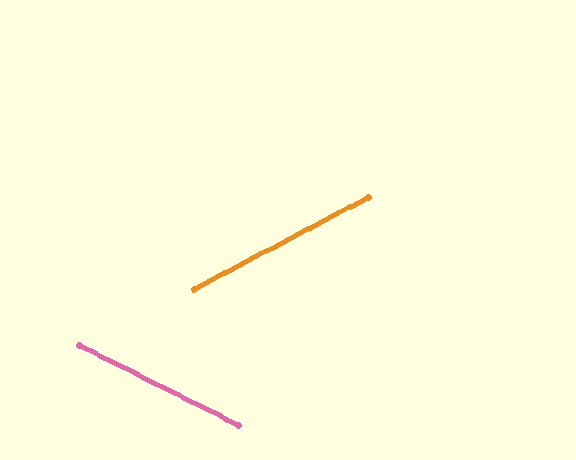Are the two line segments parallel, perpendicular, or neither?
Neither parallel nor perpendicular — they differ by about 54°.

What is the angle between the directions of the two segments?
Approximately 54 degrees.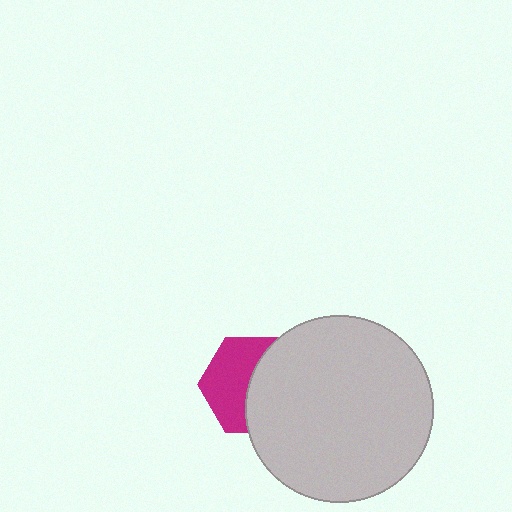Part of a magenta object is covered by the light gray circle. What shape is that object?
It is a hexagon.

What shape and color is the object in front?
The object in front is a light gray circle.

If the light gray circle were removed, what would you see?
You would see the complete magenta hexagon.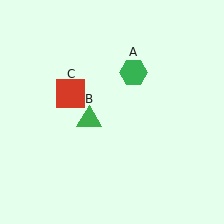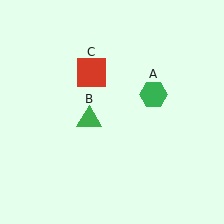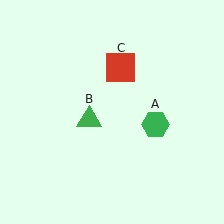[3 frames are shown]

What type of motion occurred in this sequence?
The green hexagon (object A), red square (object C) rotated clockwise around the center of the scene.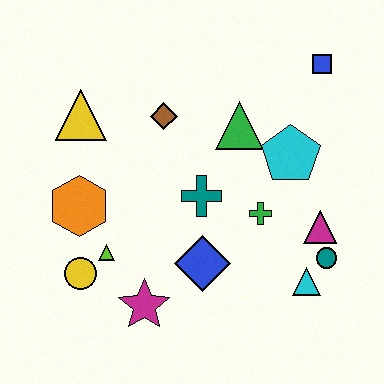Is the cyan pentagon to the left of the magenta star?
No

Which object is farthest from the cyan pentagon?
The yellow circle is farthest from the cyan pentagon.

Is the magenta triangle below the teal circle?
No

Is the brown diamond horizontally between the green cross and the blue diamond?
No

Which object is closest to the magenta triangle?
The teal circle is closest to the magenta triangle.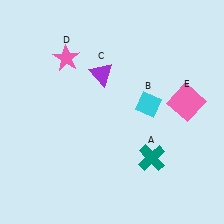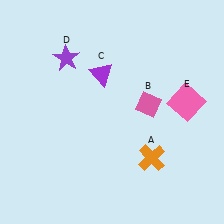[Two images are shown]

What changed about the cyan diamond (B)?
In Image 1, B is cyan. In Image 2, it changed to pink.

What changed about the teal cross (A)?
In Image 1, A is teal. In Image 2, it changed to orange.